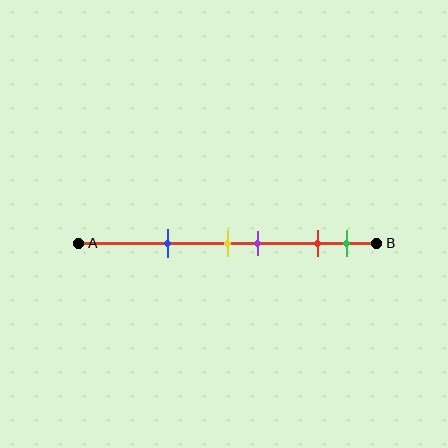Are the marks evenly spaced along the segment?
No, the marks are not evenly spaced.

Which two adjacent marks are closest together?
The yellow and purple marks are the closest adjacent pair.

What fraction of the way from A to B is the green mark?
The green mark is approximately 90% (0.9) of the way from A to B.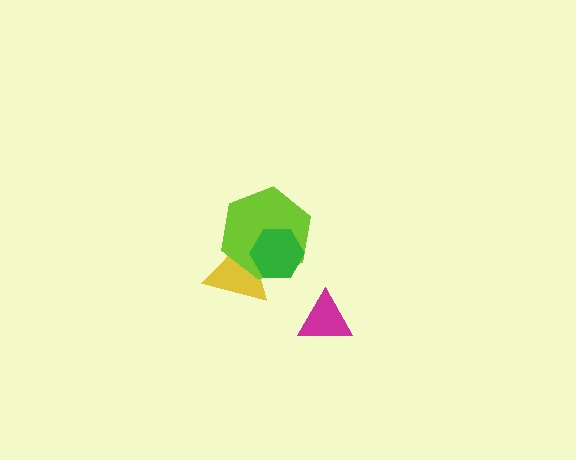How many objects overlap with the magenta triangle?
0 objects overlap with the magenta triangle.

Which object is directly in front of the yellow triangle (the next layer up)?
The lime hexagon is directly in front of the yellow triangle.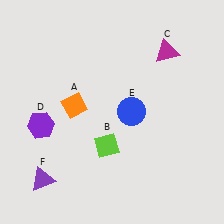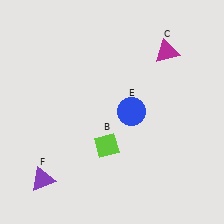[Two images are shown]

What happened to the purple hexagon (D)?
The purple hexagon (D) was removed in Image 2. It was in the bottom-left area of Image 1.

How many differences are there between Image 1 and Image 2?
There are 2 differences between the two images.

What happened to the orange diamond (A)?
The orange diamond (A) was removed in Image 2. It was in the top-left area of Image 1.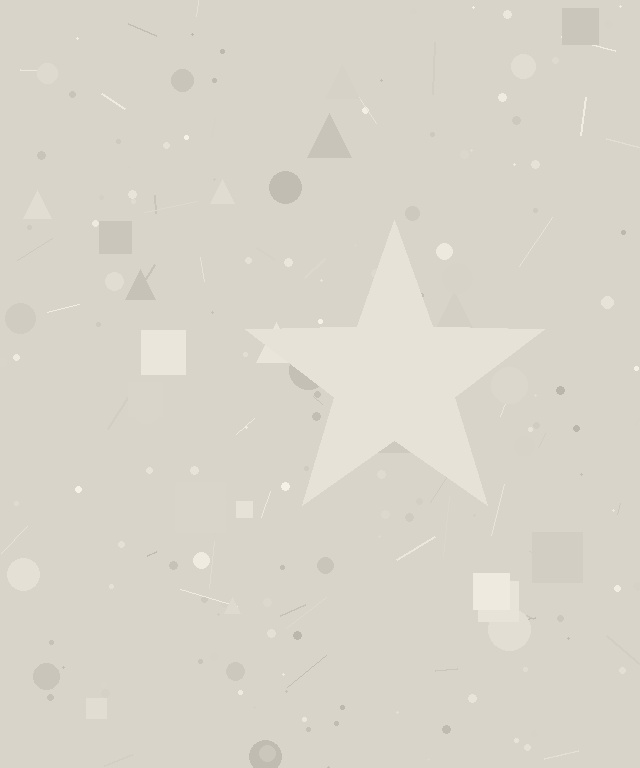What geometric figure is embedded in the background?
A star is embedded in the background.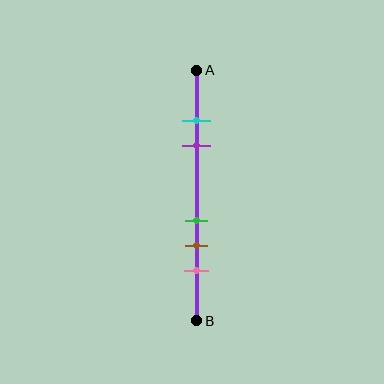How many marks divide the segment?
There are 5 marks dividing the segment.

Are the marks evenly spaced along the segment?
No, the marks are not evenly spaced.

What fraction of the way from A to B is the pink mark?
The pink mark is approximately 80% (0.8) of the way from A to B.